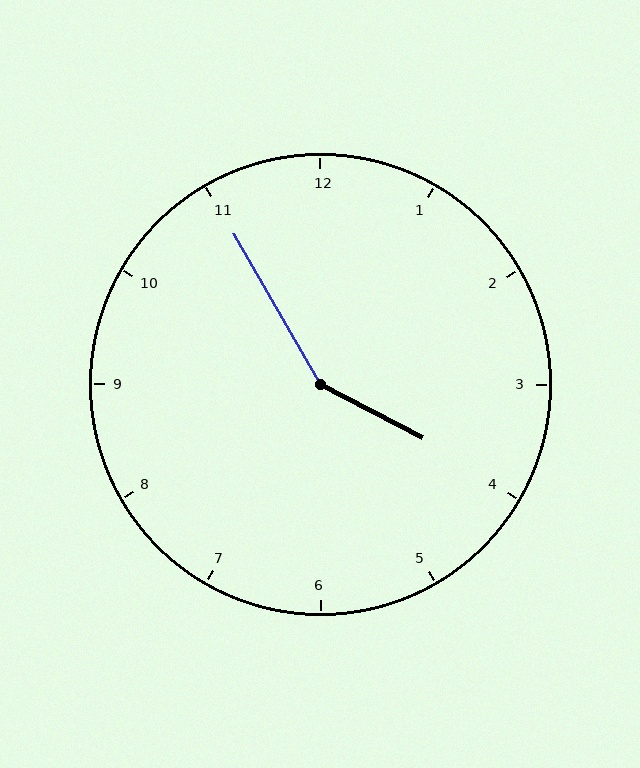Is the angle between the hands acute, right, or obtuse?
It is obtuse.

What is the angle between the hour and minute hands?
Approximately 148 degrees.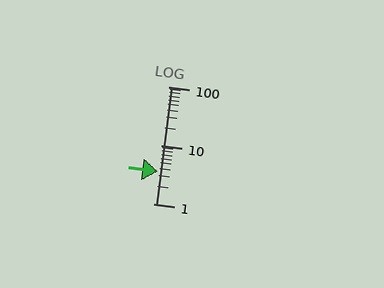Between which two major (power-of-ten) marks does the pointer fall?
The pointer is between 1 and 10.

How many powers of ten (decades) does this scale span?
The scale spans 2 decades, from 1 to 100.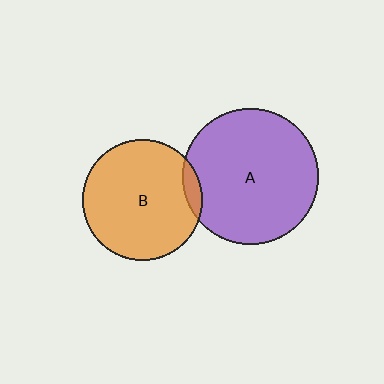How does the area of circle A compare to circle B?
Approximately 1.3 times.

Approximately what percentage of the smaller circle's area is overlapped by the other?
Approximately 5%.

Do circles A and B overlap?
Yes.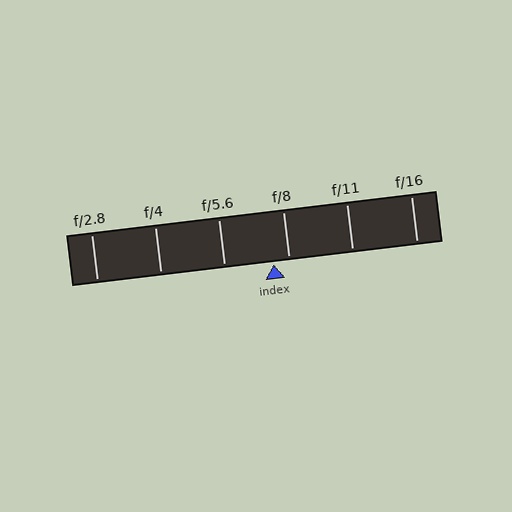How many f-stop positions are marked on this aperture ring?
There are 6 f-stop positions marked.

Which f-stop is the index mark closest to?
The index mark is closest to f/8.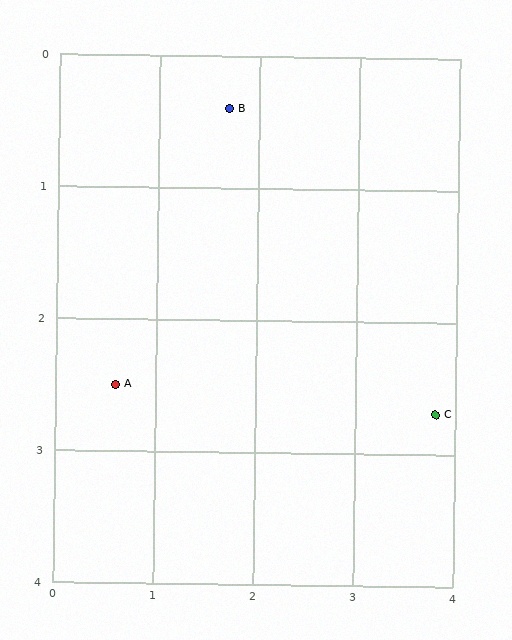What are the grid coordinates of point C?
Point C is at approximately (3.8, 2.7).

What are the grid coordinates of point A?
Point A is at approximately (0.6, 2.5).